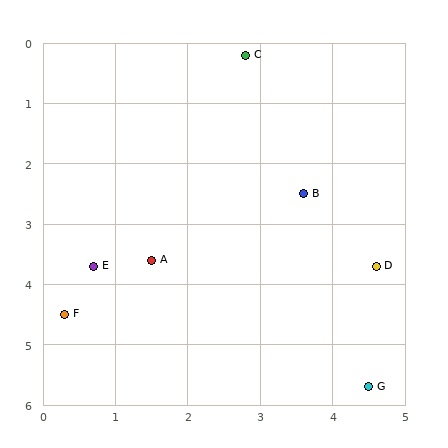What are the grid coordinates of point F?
Point F is at approximately (0.3, 4.5).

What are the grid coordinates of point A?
Point A is at approximately (1.5, 3.6).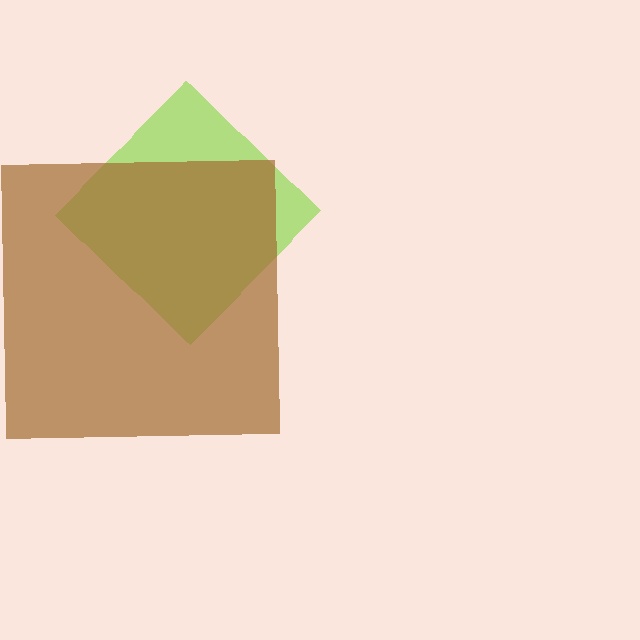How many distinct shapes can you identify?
There are 2 distinct shapes: a lime diamond, a brown square.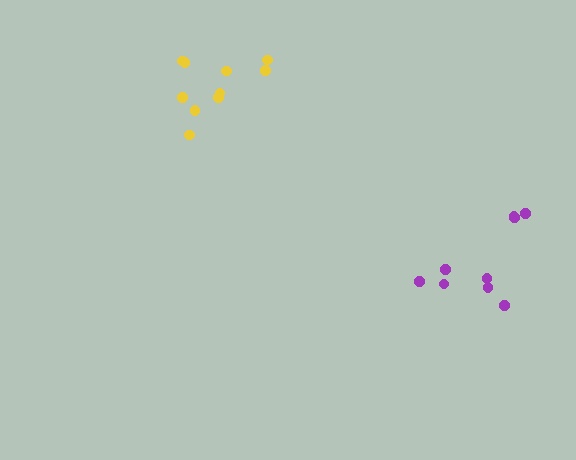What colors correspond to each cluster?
The clusters are colored: purple, yellow.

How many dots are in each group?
Group 1: 9 dots, Group 2: 10 dots (19 total).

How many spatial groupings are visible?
There are 2 spatial groupings.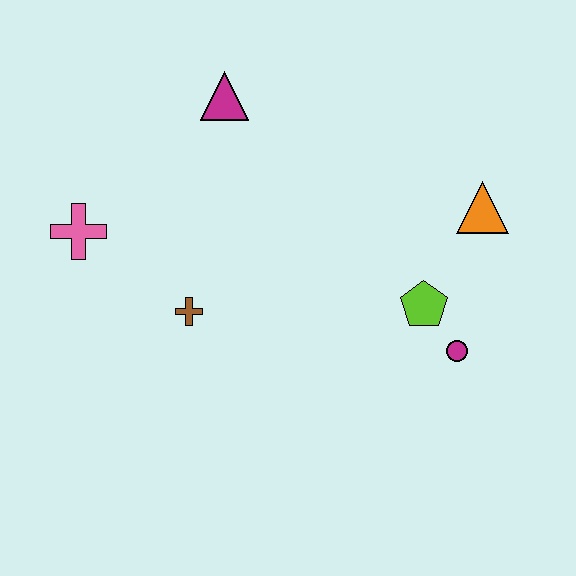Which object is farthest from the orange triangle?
The pink cross is farthest from the orange triangle.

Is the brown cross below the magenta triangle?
Yes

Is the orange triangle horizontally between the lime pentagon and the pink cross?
No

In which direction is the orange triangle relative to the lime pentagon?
The orange triangle is above the lime pentagon.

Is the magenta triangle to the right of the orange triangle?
No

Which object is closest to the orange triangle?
The lime pentagon is closest to the orange triangle.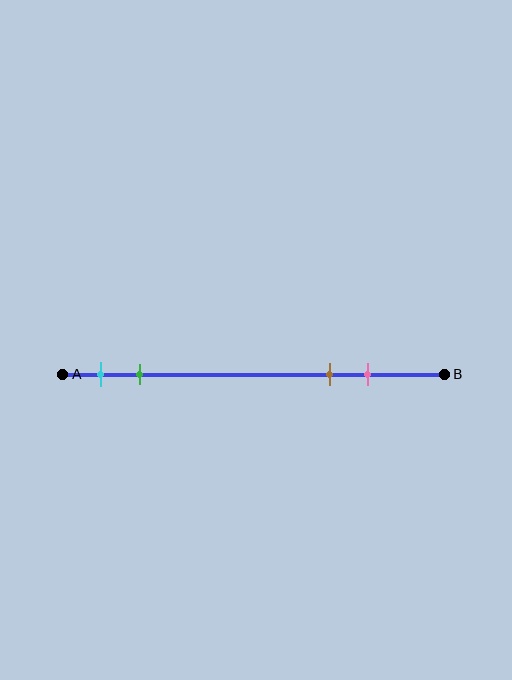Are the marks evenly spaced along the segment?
No, the marks are not evenly spaced.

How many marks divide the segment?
There are 4 marks dividing the segment.